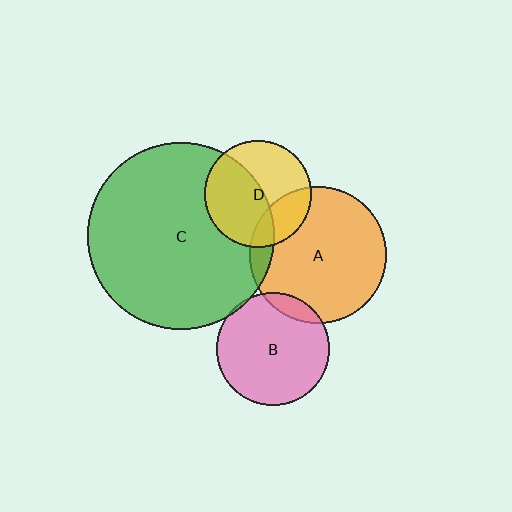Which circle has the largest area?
Circle C (green).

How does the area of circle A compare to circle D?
Approximately 1.6 times.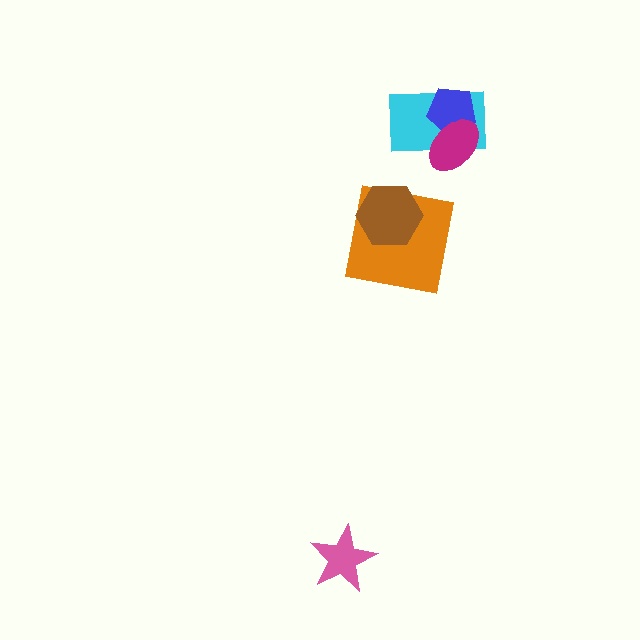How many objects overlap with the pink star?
0 objects overlap with the pink star.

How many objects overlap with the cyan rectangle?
2 objects overlap with the cyan rectangle.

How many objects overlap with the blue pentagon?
2 objects overlap with the blue pentagon.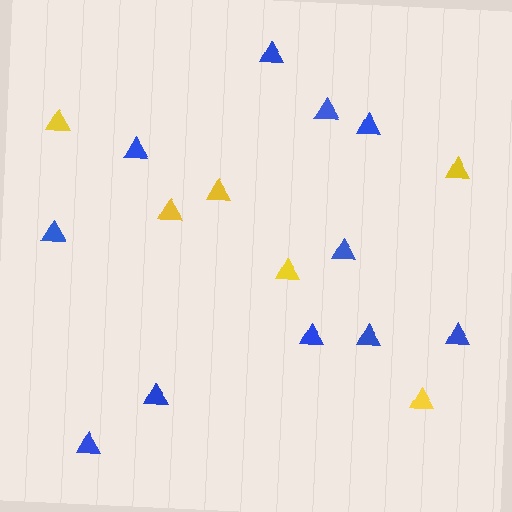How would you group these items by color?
There are 2 groups: one group of blue triangles (11) and one group of yellow triangles (6).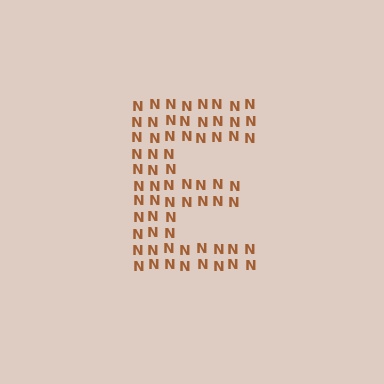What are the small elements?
The small elements are letter N's.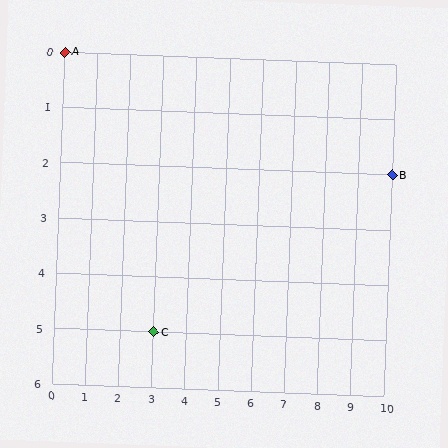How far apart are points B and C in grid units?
Points B and C are 7 columns and 3 rows apart (about 7.6 grid units diagonally).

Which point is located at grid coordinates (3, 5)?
Point C is at (3, 5).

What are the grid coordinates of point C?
Point C is at grid coordinates (3, 5).